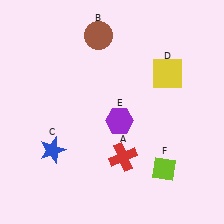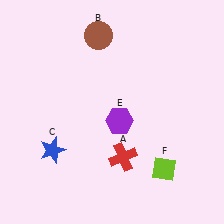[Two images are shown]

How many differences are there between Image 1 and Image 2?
There is 1 difference between the two images.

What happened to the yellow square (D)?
The yellow square (D) was removed in Image 2. It was in the top-right area of Image 1.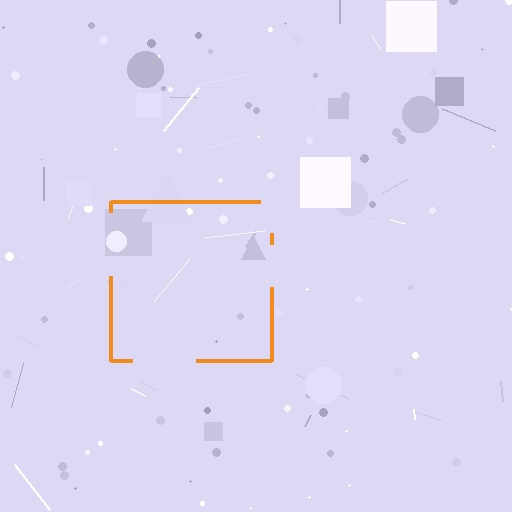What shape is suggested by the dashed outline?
The dashed outline suggests a square.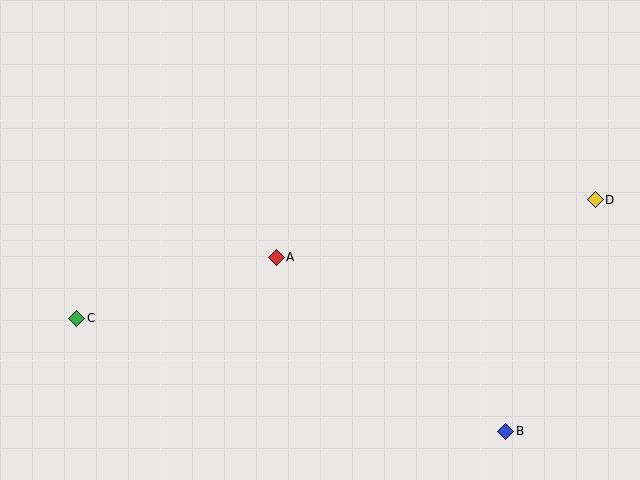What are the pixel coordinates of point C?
Point C is at (77, 318).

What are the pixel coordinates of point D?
Point D is at (595, 200).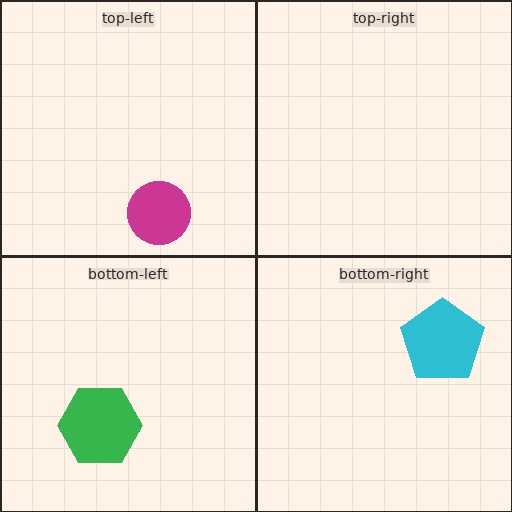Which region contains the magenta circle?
The top-left region.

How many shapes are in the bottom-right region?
1.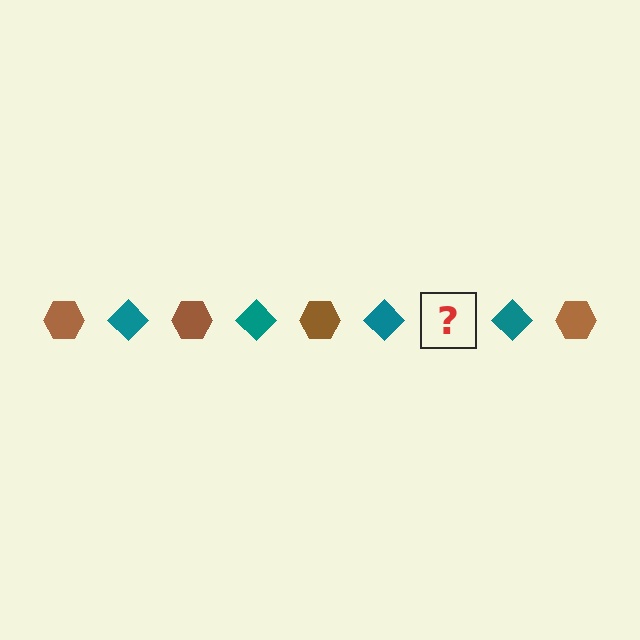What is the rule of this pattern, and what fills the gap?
The rule is that the pattern alternates between brown hexagon and teal diamond. The gap should be filled with a brown hexagon.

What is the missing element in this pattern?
The missing element is a brown hexagon.